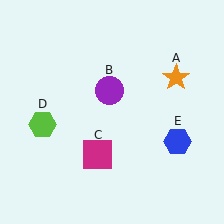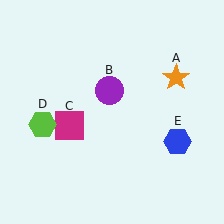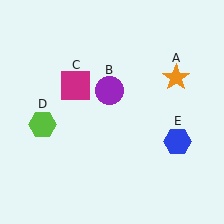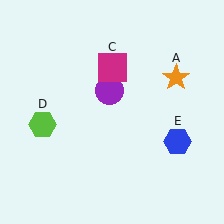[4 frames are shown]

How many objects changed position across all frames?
1 object changed position: magenta square (object C).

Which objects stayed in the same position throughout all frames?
Orange star (object A) and purple circle (object B) and lime hexagon (object D) and blue hexagon (object E) remained stationary.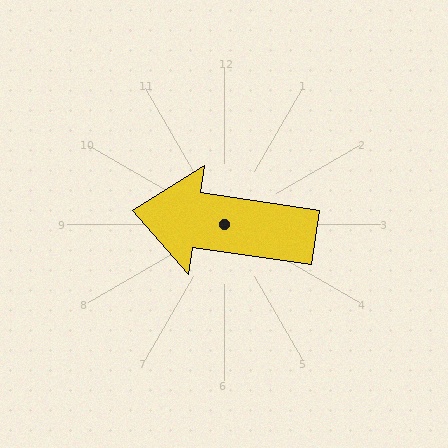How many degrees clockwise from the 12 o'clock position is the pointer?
Approximately 279 degrees.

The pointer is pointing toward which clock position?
Roughly 9 o'clock.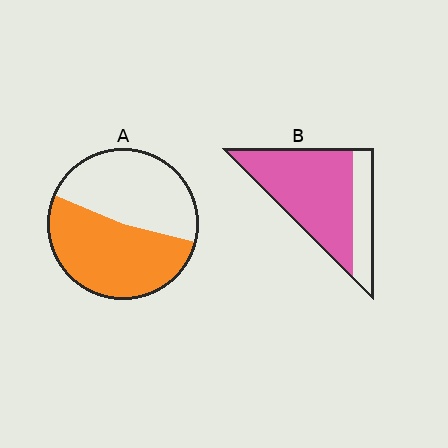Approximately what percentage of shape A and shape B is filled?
A is approximately 50% and B is approximately 75%.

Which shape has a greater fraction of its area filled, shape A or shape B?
Shape B.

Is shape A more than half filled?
Roughly half.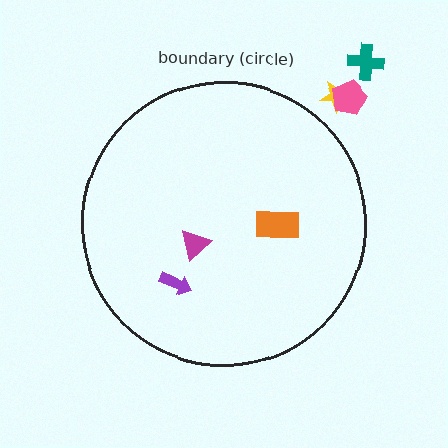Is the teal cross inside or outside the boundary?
Outside.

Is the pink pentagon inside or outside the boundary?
Outside.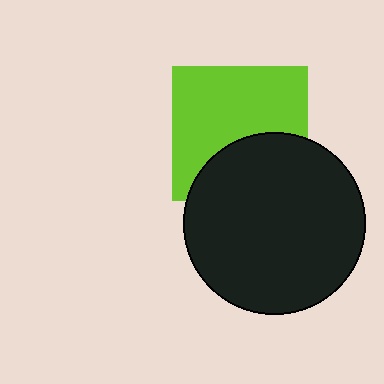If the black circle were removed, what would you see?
You would see the complete lime square.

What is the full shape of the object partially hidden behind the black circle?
The partially hidden object is a lime square.